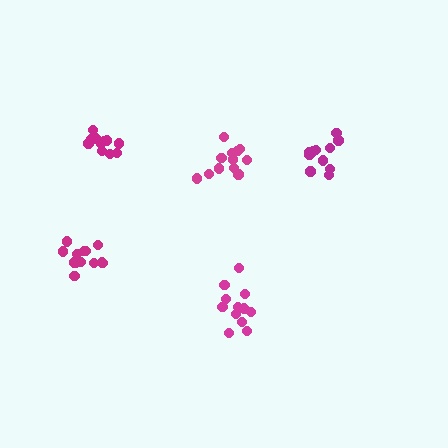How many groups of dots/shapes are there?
There are 5 groups.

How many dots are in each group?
Group 1: 12 dots, Group 2: 12 dots, Group 3: 11 dots, Group 4: 13 dots, Group 5: 11 dots (59 total).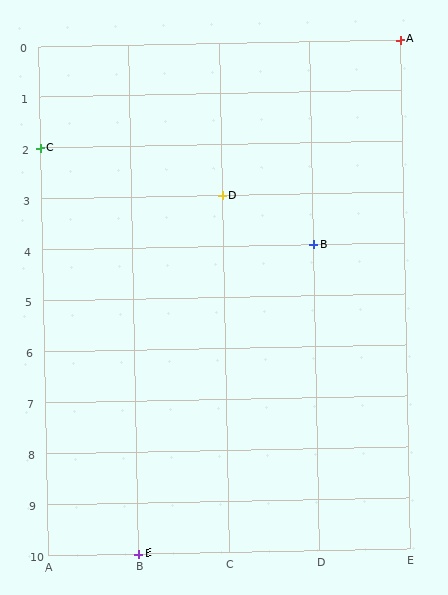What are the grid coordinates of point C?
Point C is at grid coordinates (A, 2).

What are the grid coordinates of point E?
Point E is at grid coordinates (B, 10).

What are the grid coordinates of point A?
Point A is at grid coordinates (E, 0).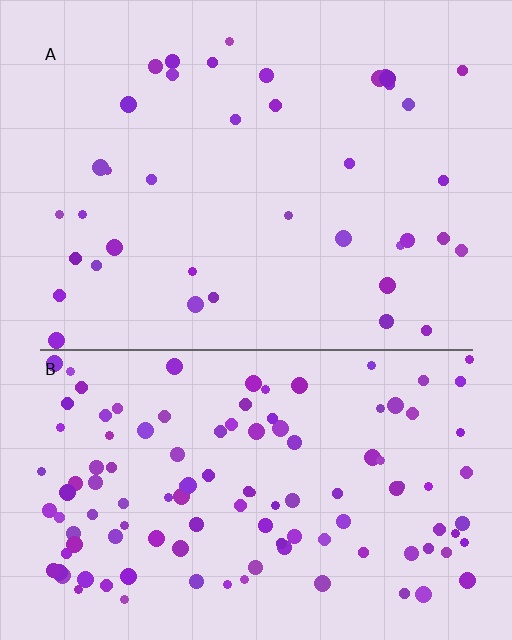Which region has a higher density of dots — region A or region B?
B (the bottom).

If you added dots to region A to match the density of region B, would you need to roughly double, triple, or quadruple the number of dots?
Approximately triple.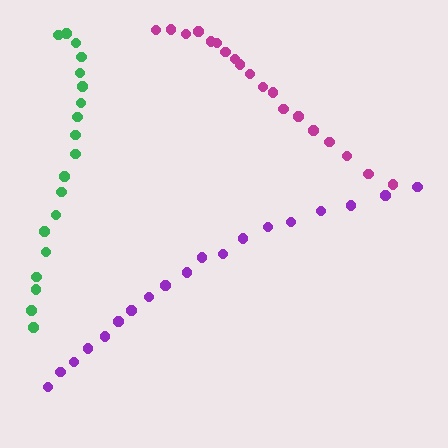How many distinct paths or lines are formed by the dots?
There are 3 distinct paths.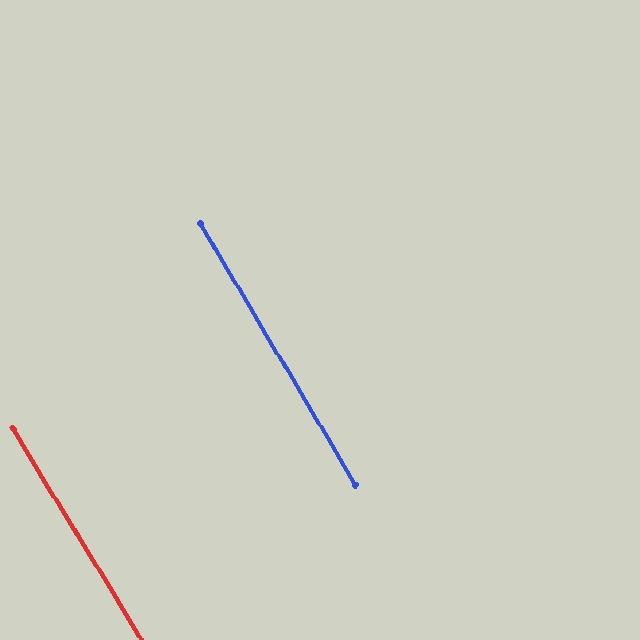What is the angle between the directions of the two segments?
Approximately 0 degrees.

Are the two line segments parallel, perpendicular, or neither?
Parallel — their directions differ by only 0.5°.